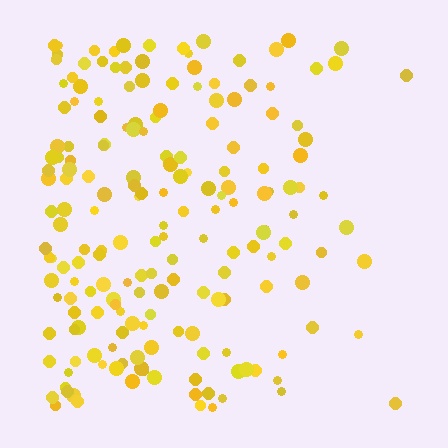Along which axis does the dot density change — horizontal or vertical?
Horizontal.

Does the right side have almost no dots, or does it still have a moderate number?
Still a moderate number, just noticeably fewer than the left.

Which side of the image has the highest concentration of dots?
The left.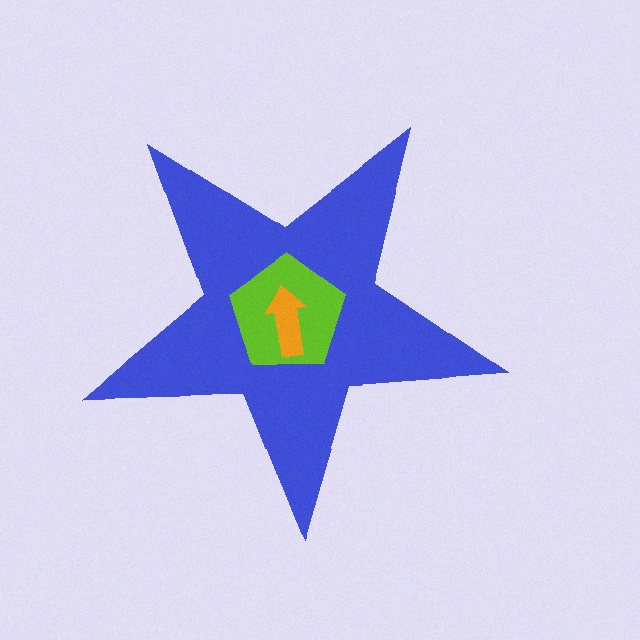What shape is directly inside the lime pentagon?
The orange arrow.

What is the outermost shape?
The blue star.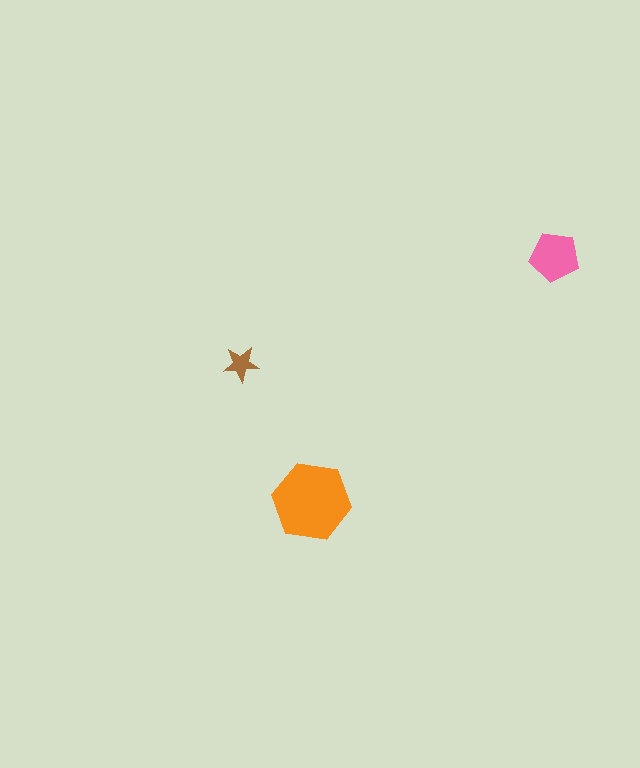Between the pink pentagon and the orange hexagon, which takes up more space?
The orange hexagon.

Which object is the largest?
The orange hexagon.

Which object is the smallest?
The brown star.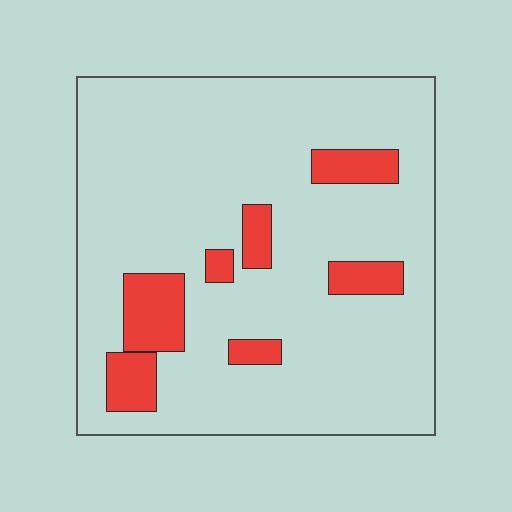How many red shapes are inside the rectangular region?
7.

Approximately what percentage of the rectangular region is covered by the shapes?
Approximately 15%.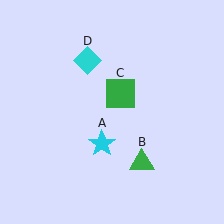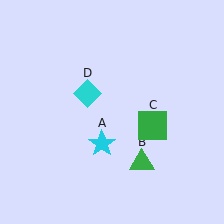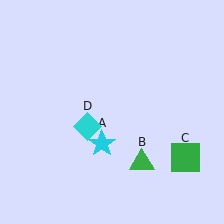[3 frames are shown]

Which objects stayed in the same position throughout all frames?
Cyan star (object A) and green triangle (object B) remained stationary.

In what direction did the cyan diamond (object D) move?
The cyan diamond (object D) moved down.